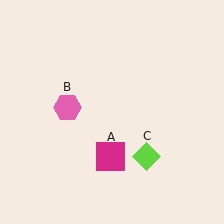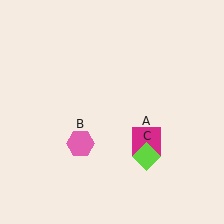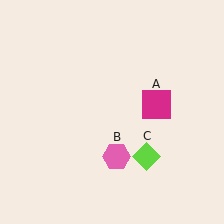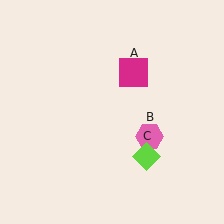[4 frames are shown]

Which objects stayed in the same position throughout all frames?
Lime diamond (object C) remained stationary.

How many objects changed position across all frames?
2 objects changed position: magenta square (object A), pink hexagon (object B).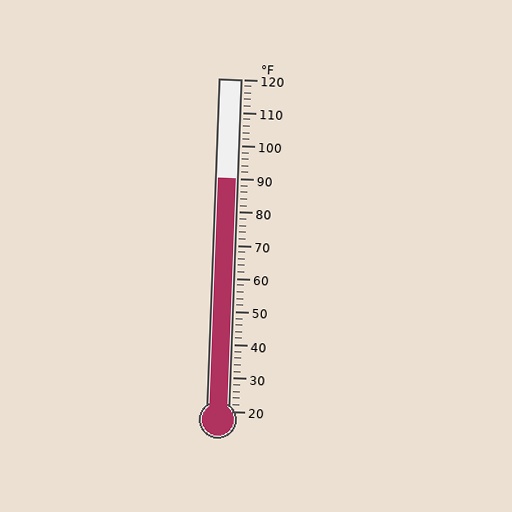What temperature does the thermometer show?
The thermometer shows approximately 90°F.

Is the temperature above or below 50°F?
The temperature is above 50°F.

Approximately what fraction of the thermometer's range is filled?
The thermometer is filled to approximately 70% of its range.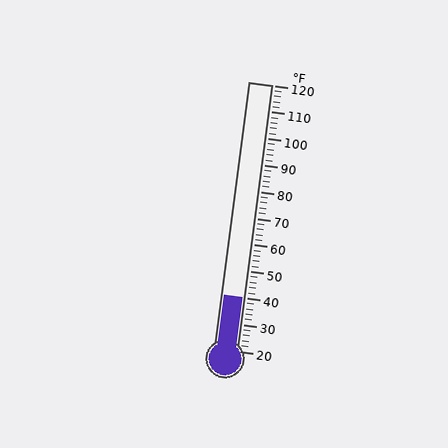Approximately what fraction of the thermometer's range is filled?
The thermometer is filled to approximately 20% of its range.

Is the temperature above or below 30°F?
The temperature is above 30°F.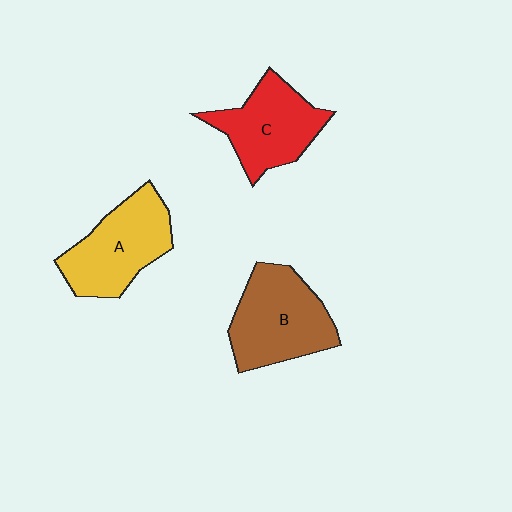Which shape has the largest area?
Shape B (brown).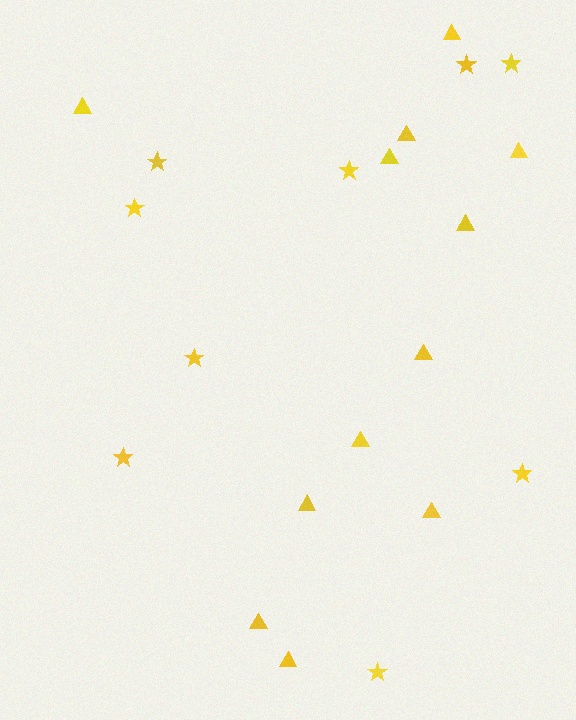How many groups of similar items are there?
There are 2 groups: one group of stars (9) and one group of triangles (12).